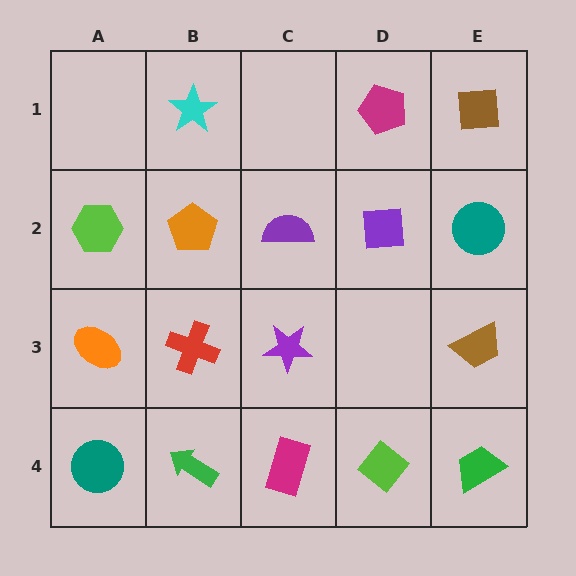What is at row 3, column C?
A purple star.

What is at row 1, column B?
A cyan star.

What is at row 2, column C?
A purple semicircle.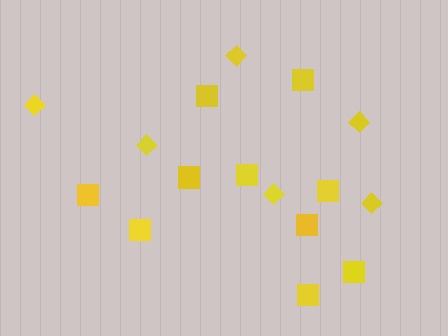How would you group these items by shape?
There are 2 groups: one group of squares (10) and one group of diamonds (6).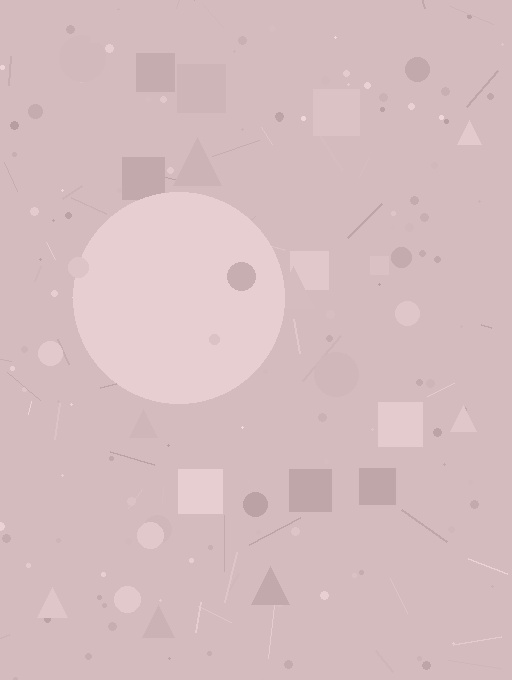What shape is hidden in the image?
A circle is hidden in the image.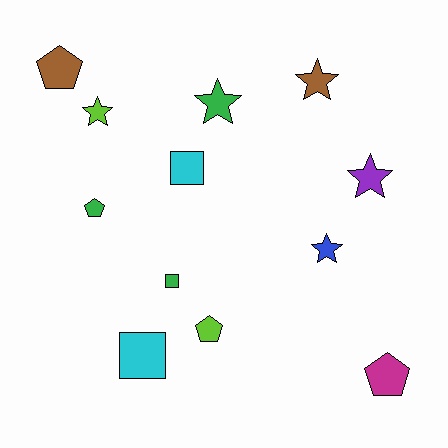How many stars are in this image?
There are 5 stars.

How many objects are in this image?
There are 12 objects.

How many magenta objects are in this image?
There is 1 magenta object.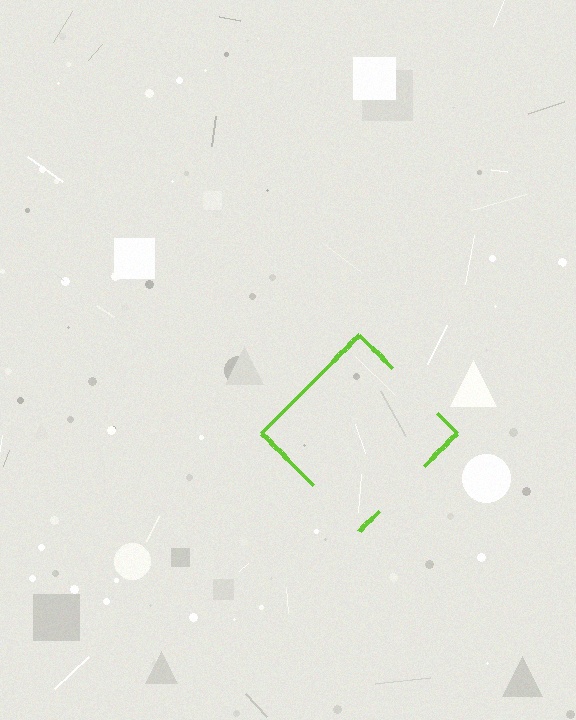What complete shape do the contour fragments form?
The contour fragments form a diamond.